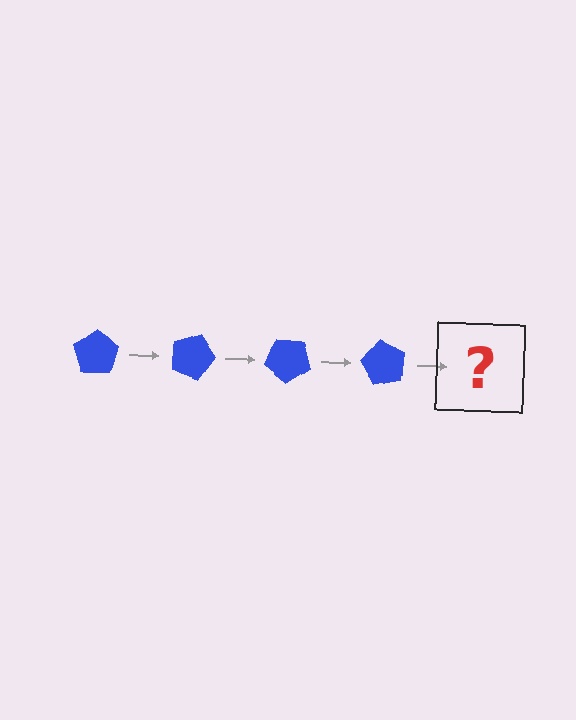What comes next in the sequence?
The next element should be a blue pentagon rotated 80 degrees.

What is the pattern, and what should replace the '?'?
The pattern is that the pentagon rotates 20 degrees each step. The '?' should be a blue pentagon rotated 80 degrees.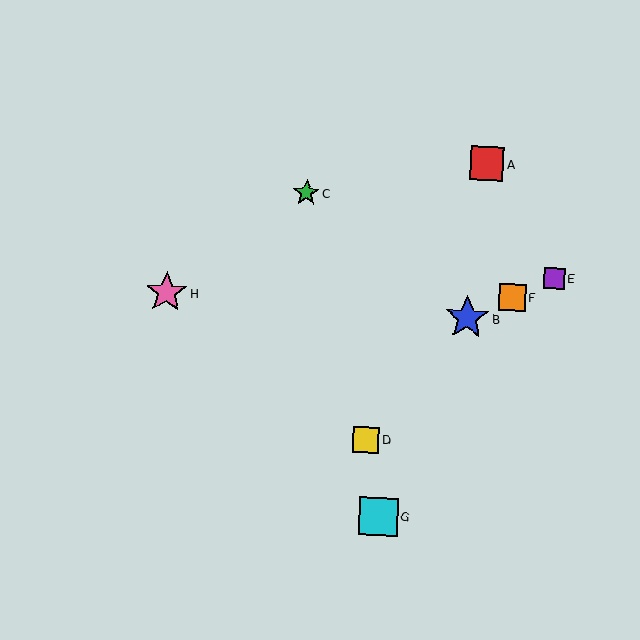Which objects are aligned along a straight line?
Objects B, E, F are aligned along a straight line.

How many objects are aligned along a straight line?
3 objects (B, E, F) are aligned along a straight line.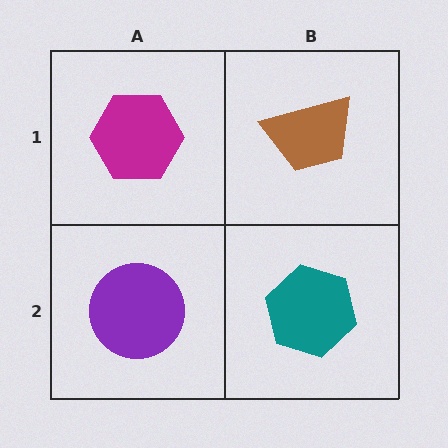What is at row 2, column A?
A purple circle.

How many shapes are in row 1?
2 shapes.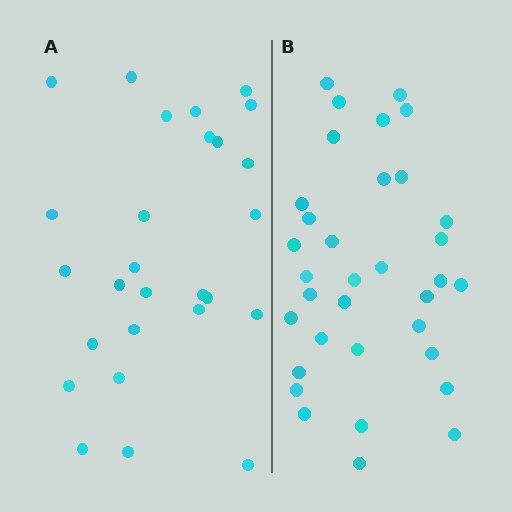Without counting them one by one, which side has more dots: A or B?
Region B (the right region) has more dots.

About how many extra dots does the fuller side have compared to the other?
Region B has roughly 8 or so more dots than region A.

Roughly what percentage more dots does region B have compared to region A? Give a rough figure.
About 25% more.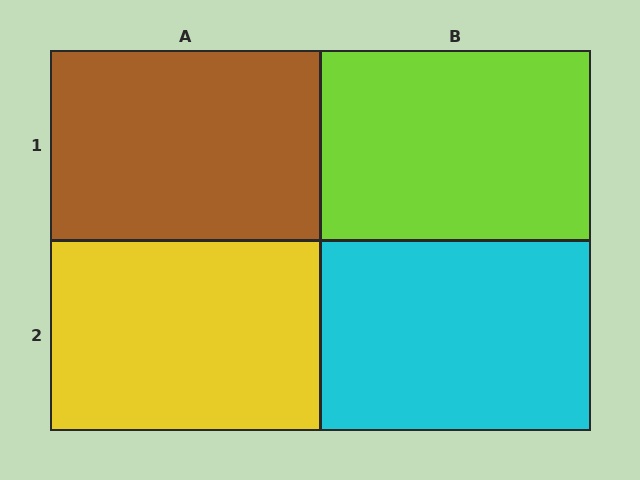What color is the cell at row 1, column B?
Lime.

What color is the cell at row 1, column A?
Brown.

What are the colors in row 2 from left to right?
Yellow, cyan.